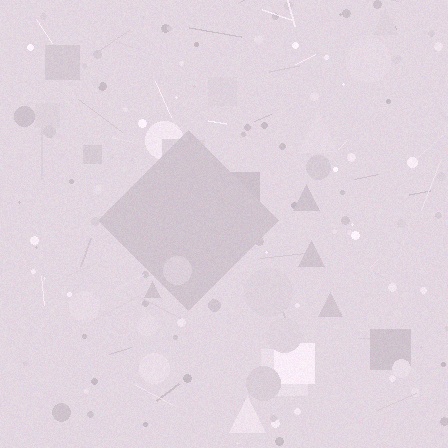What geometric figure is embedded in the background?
A diamond is embedded in the background.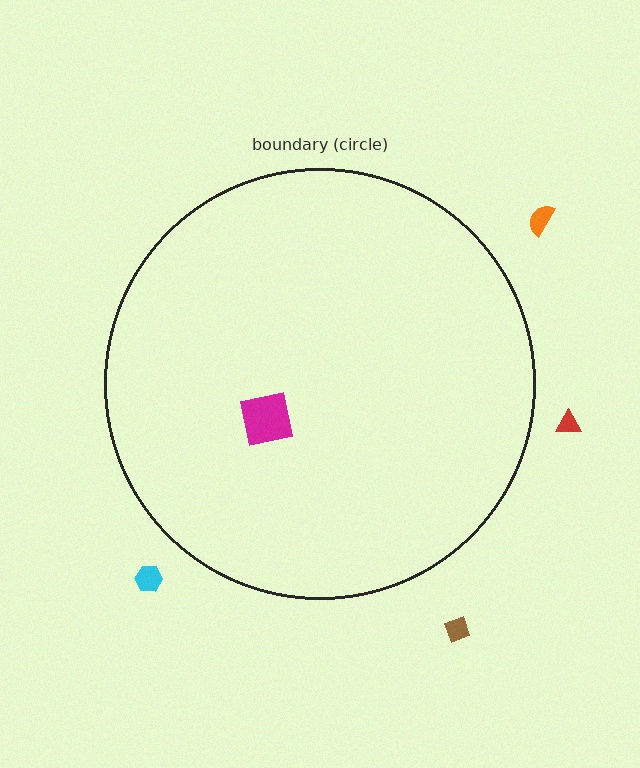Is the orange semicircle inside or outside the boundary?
Outside.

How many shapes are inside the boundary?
1 inside, 4 outside.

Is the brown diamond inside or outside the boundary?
Outside.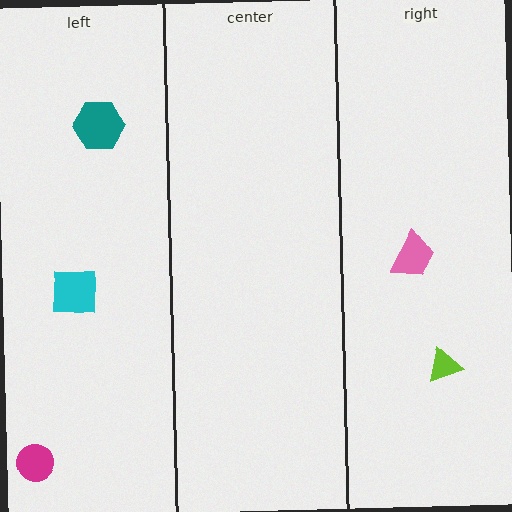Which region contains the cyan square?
The left region.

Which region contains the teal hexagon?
The left region.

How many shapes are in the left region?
3.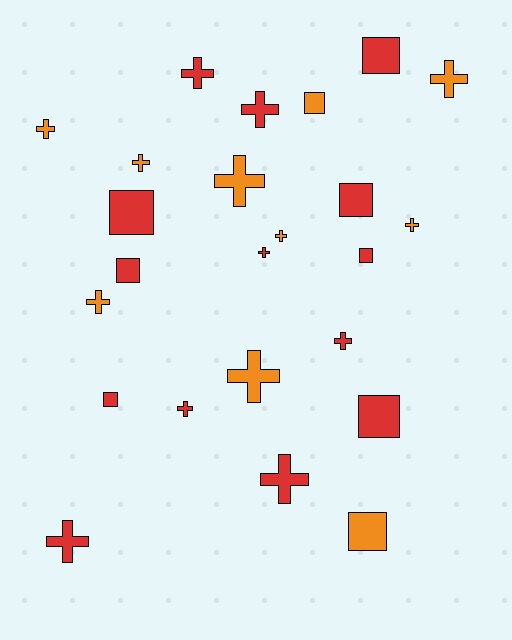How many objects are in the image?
There are 24 objects.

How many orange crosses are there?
There are 8 orange crosses.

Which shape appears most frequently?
Cross, with 15 objects.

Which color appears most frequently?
Red, with 14 objects.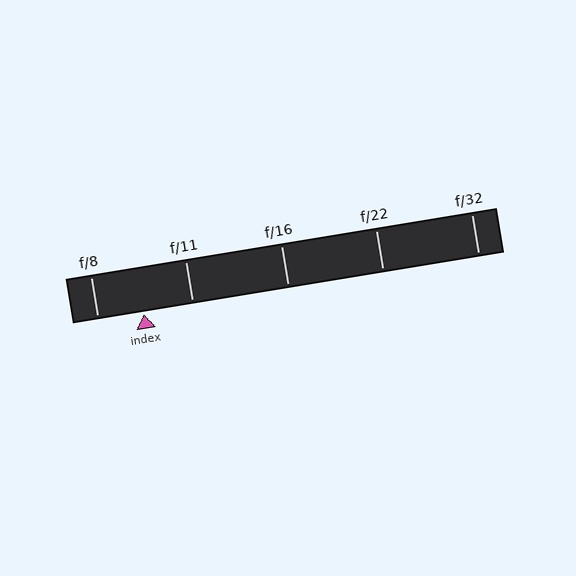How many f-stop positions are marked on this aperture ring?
There are 5 f-stop positions marked.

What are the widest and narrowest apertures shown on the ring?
The widest aperture shown is f/8 and the narrowest is f/32.